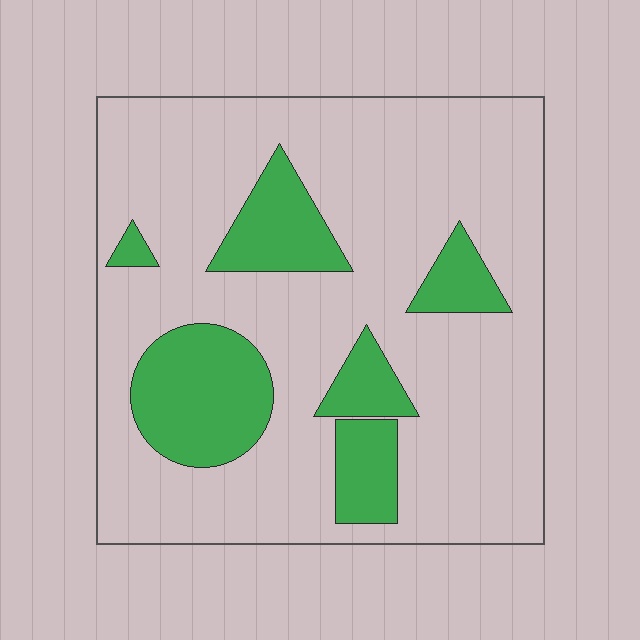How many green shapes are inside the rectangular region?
6.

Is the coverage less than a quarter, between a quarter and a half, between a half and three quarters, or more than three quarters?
Less than a quarter.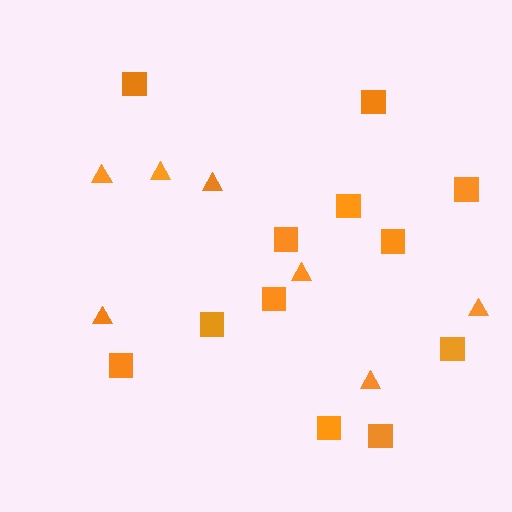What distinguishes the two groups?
There are 2 groups: one group of squares (12) and one group of triangles (7).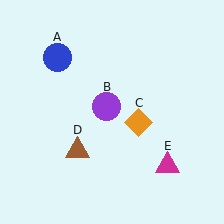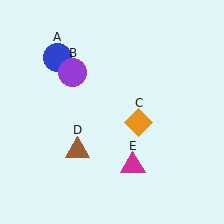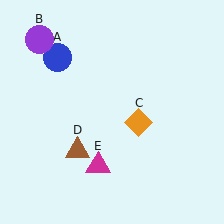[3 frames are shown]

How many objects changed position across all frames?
2 objects changed position: purple circle (object B), magenta triangle (object E).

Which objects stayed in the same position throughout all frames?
Blue circle (object A) and orange diamond (object C) and brown triangle (object D) remained stationary.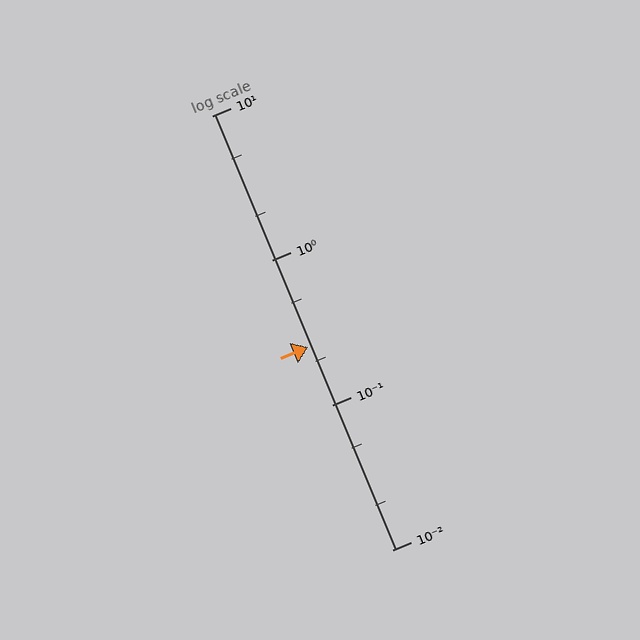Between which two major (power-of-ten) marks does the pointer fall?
The pointer is between 0.1 and 1.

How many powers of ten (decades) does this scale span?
The scale spans 3 decades, from 0.01 to 10.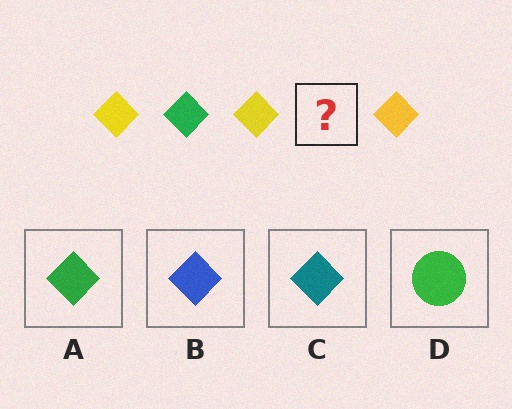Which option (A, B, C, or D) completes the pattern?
A.